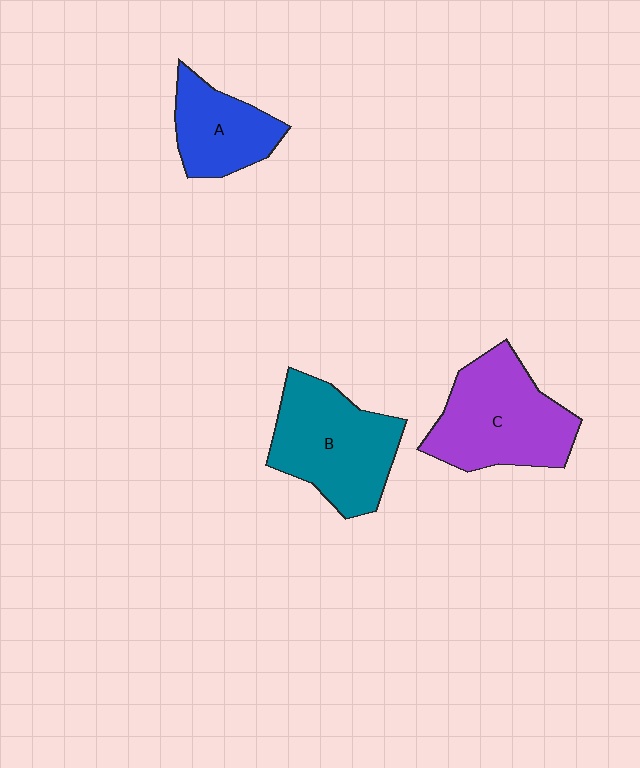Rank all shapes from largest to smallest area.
From largest to smallest: C (purple), B (teal), A (blue).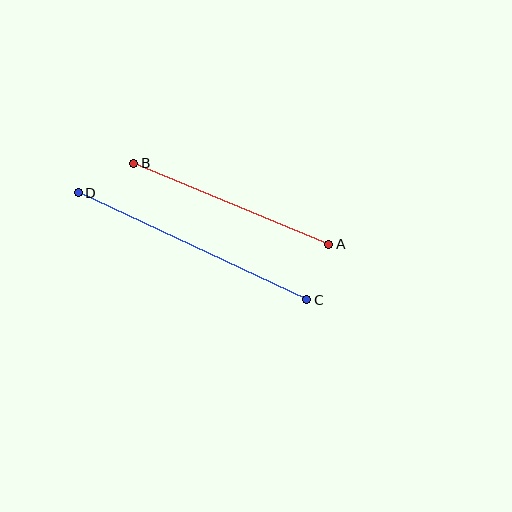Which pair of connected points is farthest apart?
Points C and D are farthest apart.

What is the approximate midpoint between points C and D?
The midpoint is at approximately (192, 246) pixels.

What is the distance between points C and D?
The distance is approximately 252 pixels.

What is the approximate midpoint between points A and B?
The midpoint is at approximately (231, 204) pixels.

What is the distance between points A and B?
The distance is approximately 211 pixels.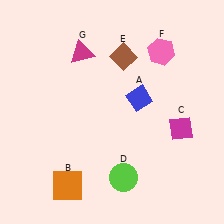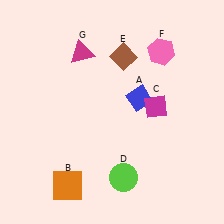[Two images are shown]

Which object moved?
The magenta diamond (C) moved left.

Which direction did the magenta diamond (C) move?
The magenta diamond (C) moved left.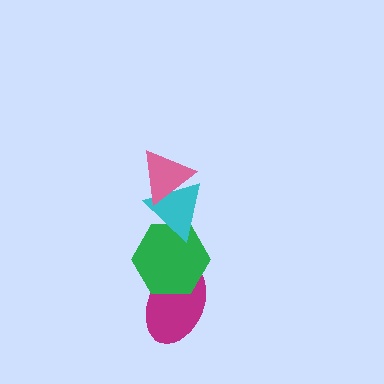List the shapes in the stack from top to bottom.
From top to bottom: the pink triangle, the cyan triangle, the green hexagon, the magenta ellipse.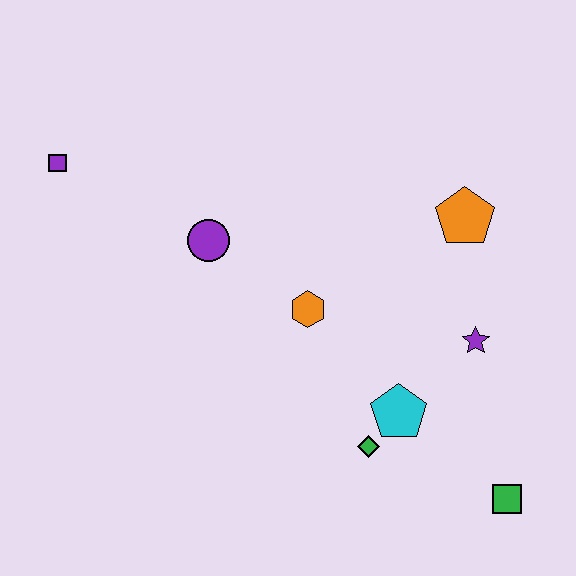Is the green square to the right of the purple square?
Yes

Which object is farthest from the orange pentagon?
The purple square is farthest from the orange pentagon.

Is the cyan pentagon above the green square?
Yes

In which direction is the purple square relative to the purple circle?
The purple square is to the left of the purple circle.